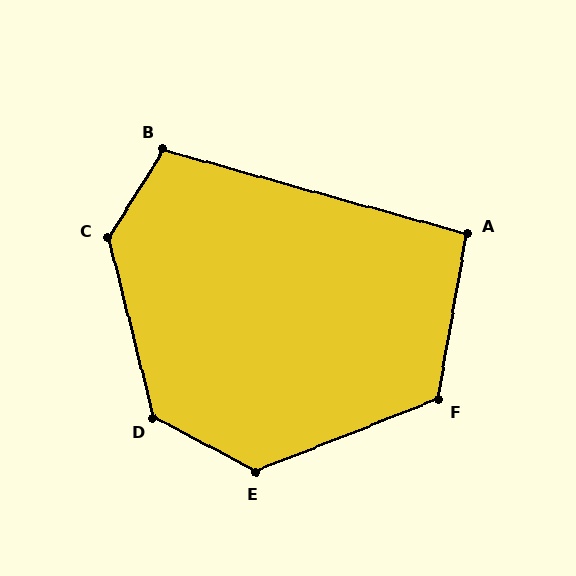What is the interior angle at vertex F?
Approximately 122 degrees (obtuse).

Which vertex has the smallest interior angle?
A, at approximately 96 degrees.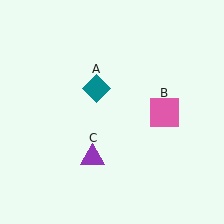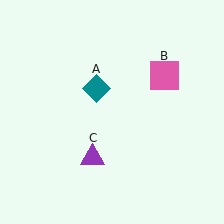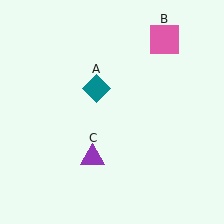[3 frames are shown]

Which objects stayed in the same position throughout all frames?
Teal diamond (object A) and purple triangle (object C) remained stationary.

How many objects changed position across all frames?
1 object changed position: pink square (object B).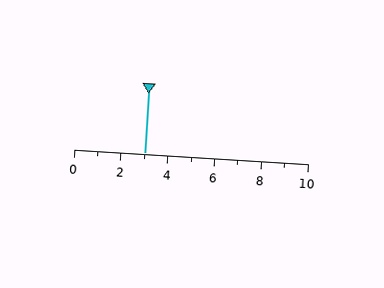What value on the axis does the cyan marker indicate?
The marker indicates approximately 3.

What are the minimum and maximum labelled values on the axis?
The axis runs from 0 to 10.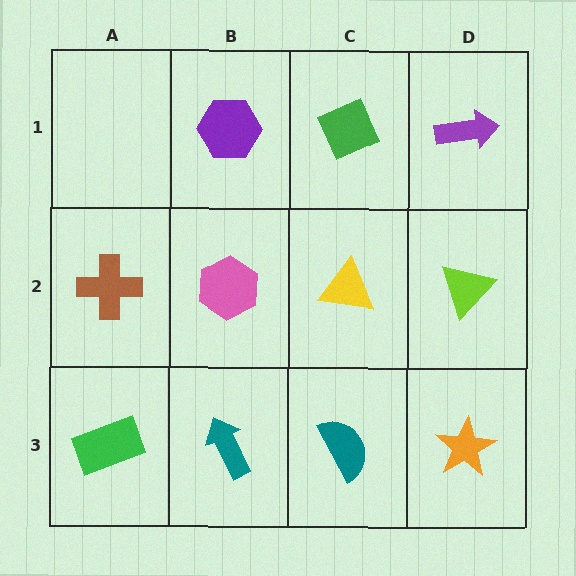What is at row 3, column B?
A teal arrow.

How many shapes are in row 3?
4 shapes.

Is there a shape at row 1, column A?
No, that cell is empty.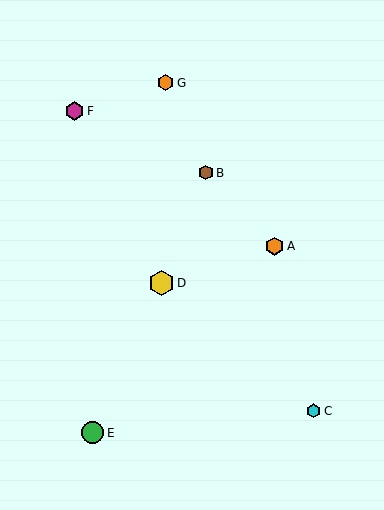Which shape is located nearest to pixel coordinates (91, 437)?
The green circle (labeled E) at (93, 433) is nearest to that location.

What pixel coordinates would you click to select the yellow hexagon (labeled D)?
Click at (162, 283) to select the yellow hexagon D.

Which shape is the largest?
The yellow hexagon (labeled D) is the largest.